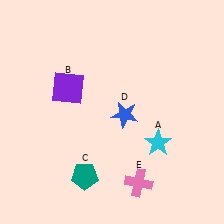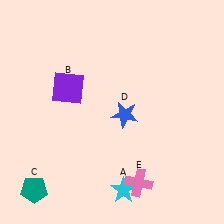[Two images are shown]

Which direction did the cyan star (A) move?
The cyan star (A) moved down.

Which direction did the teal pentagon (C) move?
The teal pentagon (C) moved left.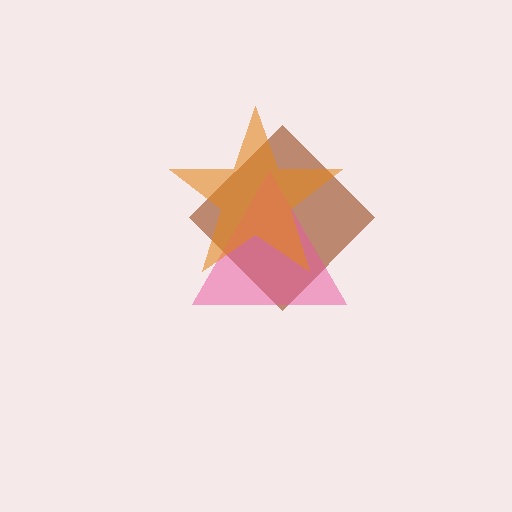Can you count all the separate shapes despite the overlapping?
Yes, there are 3 separate shapes.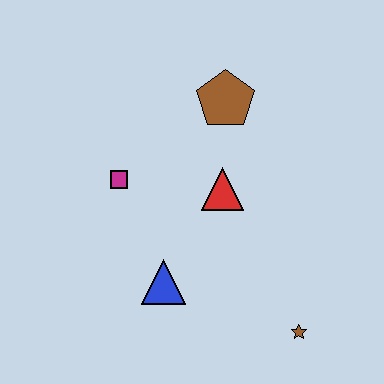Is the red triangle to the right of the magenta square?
Yes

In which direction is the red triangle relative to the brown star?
The red triangle is above the brown star.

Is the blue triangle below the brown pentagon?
Yes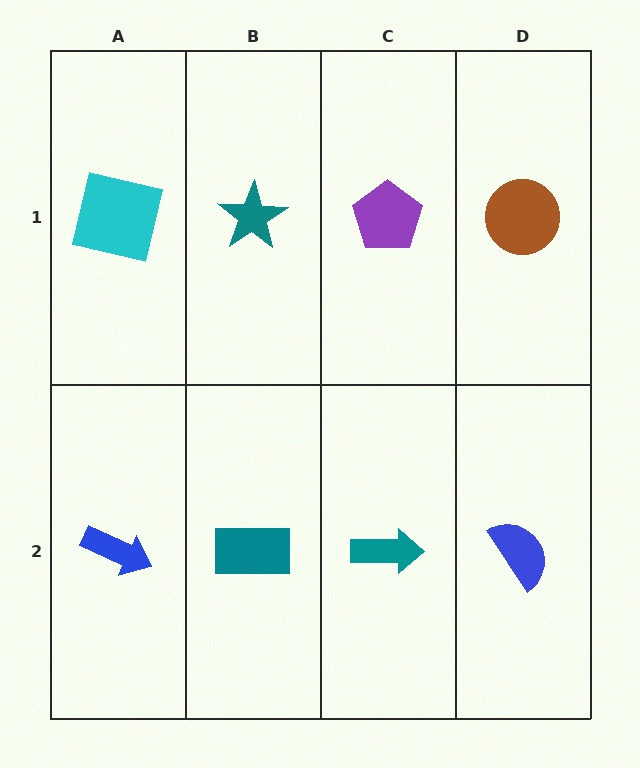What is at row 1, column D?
A brown circle.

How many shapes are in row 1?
4 shapes.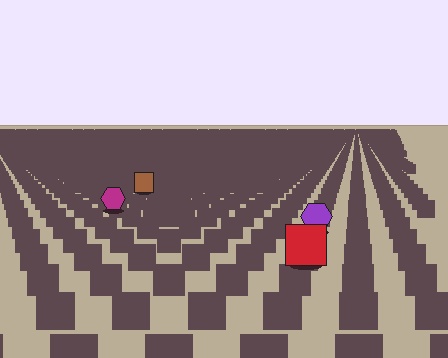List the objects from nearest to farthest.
From nearest to farthest: the red square, the purple hexagon, the magenta hexagon, the brown square.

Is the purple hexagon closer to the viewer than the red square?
No. The red square is closer — you can tell from the texture gradient: the ground texture is coarser near it.